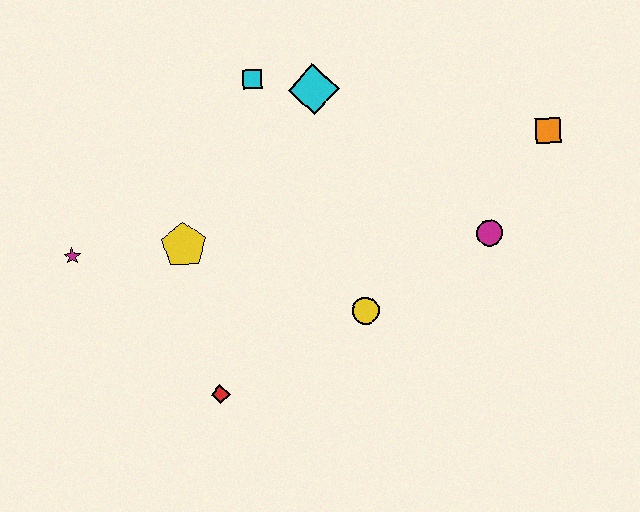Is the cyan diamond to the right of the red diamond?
Yes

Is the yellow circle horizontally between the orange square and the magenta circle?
No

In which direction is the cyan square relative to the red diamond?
The cyan square is above the red diamond.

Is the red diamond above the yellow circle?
No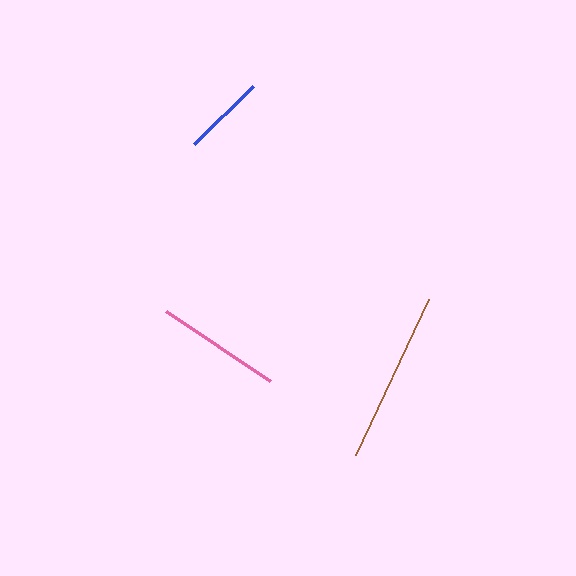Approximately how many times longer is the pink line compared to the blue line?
The pink line is approximately 1.5 times the length of the blue line.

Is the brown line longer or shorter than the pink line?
The brown line is longer than the pink line.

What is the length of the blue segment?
The blue segment is approximately 82 pixels long.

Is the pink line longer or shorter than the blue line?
The pink line is longer than the blue line.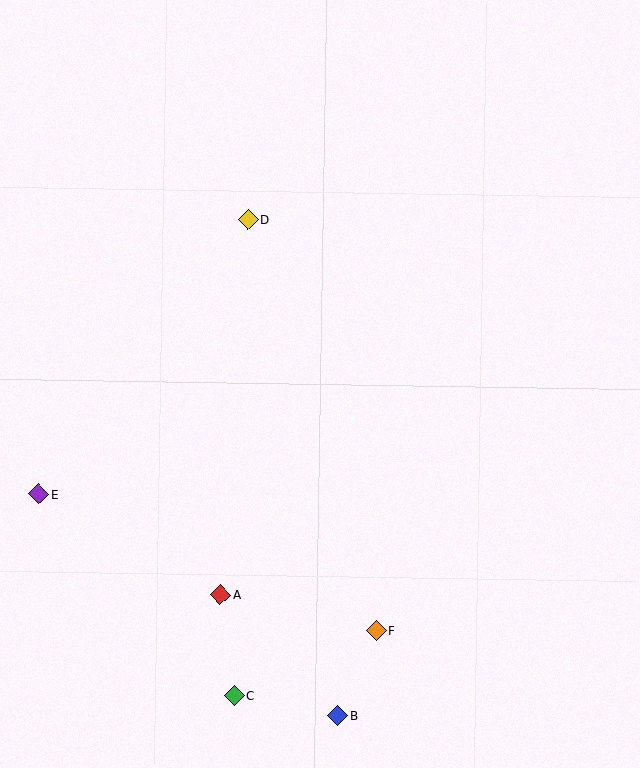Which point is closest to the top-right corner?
Point D is closest to the top-right corner.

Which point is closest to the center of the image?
Point D at (248, 220) is closest to the center.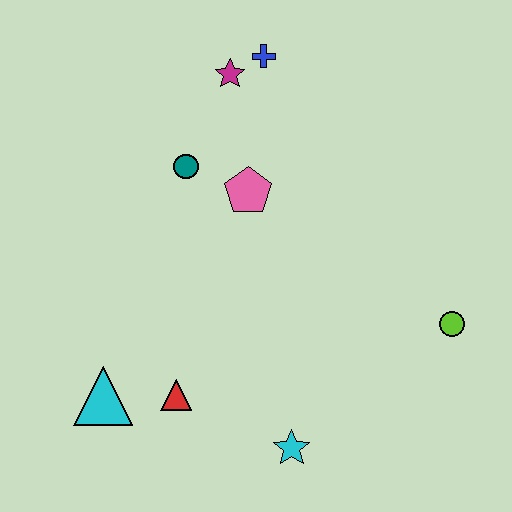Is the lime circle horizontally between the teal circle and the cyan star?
No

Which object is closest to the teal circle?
The pink pentagon is closest to the teal circle.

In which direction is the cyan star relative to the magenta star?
The cyan star is below the magenta star.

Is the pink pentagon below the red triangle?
No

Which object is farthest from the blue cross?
The cyan star is farthest from the blue cross.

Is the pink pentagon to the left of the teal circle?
No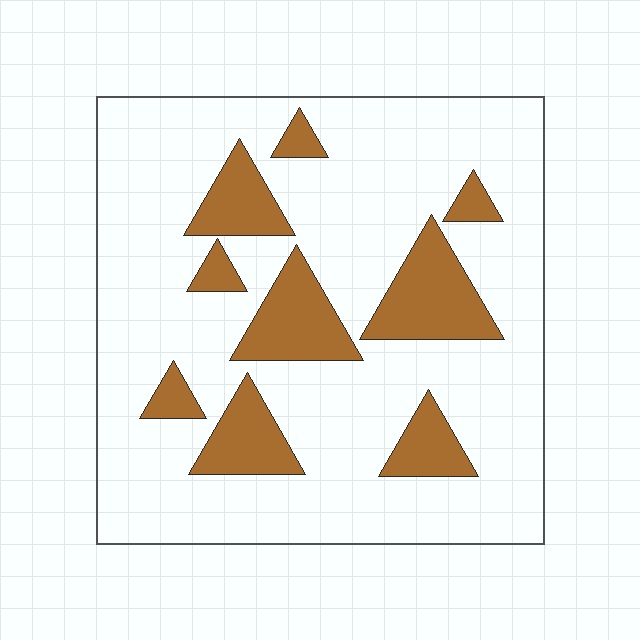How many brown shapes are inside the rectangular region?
9.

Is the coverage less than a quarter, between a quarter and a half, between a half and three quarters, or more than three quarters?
Less than a quarter.